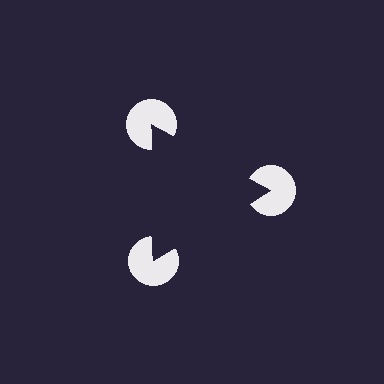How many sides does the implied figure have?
3 sides.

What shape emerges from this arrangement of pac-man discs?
An illusory triangle — its edges are inferred from the aligned wedge cuts in the pac-man discs, not physically drawn.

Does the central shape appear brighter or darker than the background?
It typically appears slightly darker than the background, even though no actual brightness change is drawn.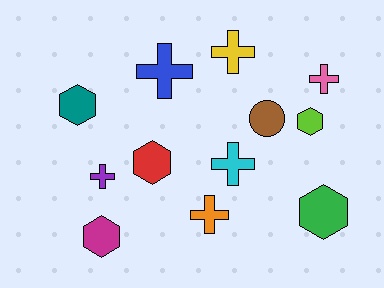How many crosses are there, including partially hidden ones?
There are 6 crosses.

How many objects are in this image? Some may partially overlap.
There are 12 objects.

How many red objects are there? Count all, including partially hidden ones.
There is 1 red object.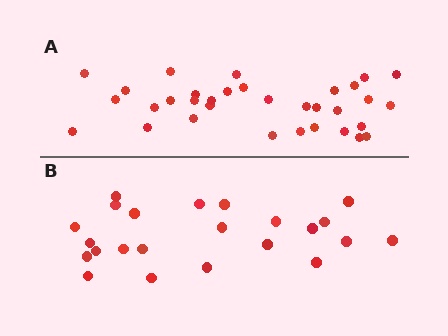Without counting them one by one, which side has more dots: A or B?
Region A (the top region) has more dots.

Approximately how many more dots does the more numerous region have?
Region A has roughly 10 or so more dots than region B.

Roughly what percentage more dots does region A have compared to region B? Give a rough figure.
About 45% more.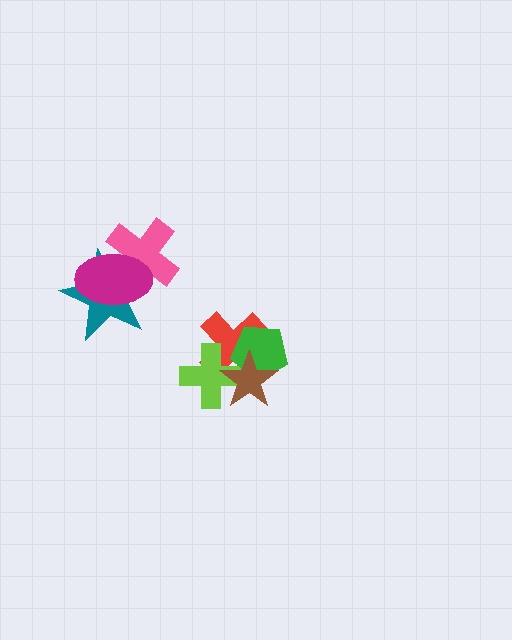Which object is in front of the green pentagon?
The brown star is in front of the green pentagon.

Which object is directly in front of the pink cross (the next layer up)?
The teal star is directly in front of the pink cross.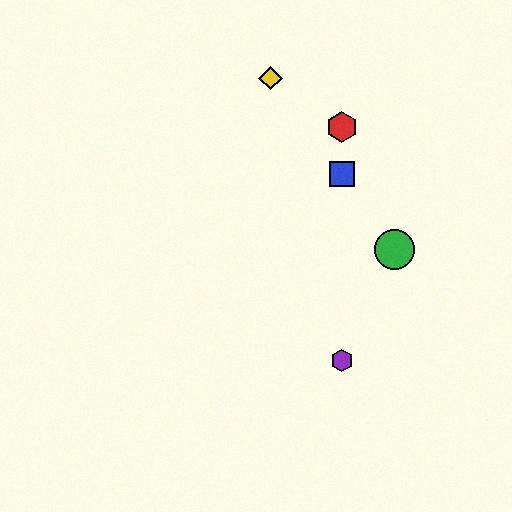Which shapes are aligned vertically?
The red hexagon, the blue square, the purple hexagon are aligned vertically.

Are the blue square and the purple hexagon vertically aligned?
Yes, both are at x≈342.